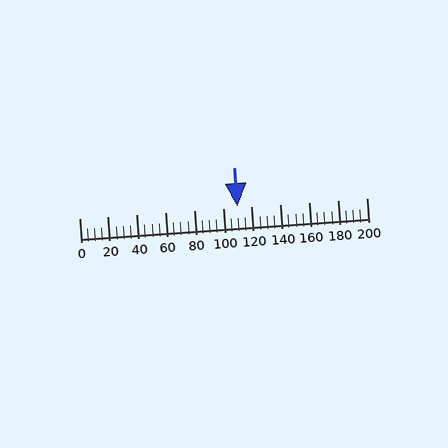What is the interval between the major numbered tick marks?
The major tick marks are spaced 20 units apart.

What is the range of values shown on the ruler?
The ruler shows values from 0 to 200.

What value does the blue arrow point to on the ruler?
The blue arrow points to approximately 110.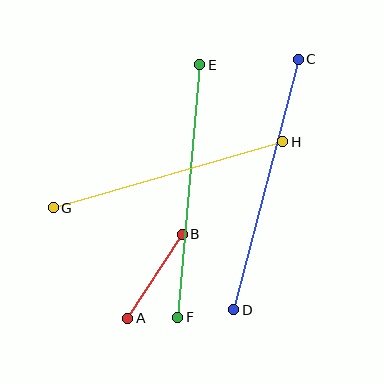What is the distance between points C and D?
The distance is approximately 259 pixels.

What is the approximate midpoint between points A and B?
The midpoint is at approximately (155, 276) pixels.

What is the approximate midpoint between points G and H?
The midpoint is at approximately (168, 175) pixels.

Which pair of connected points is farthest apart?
Points C and D are farthest apart.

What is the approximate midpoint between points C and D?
The midpoint is at approximately (266, 185) pixels.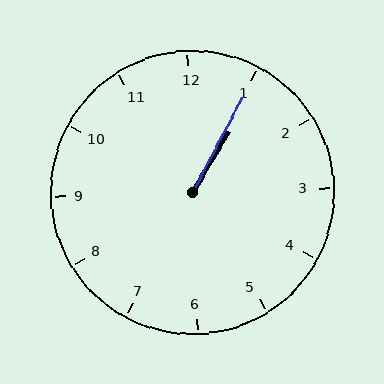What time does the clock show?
1:05.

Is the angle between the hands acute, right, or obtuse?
It is acute.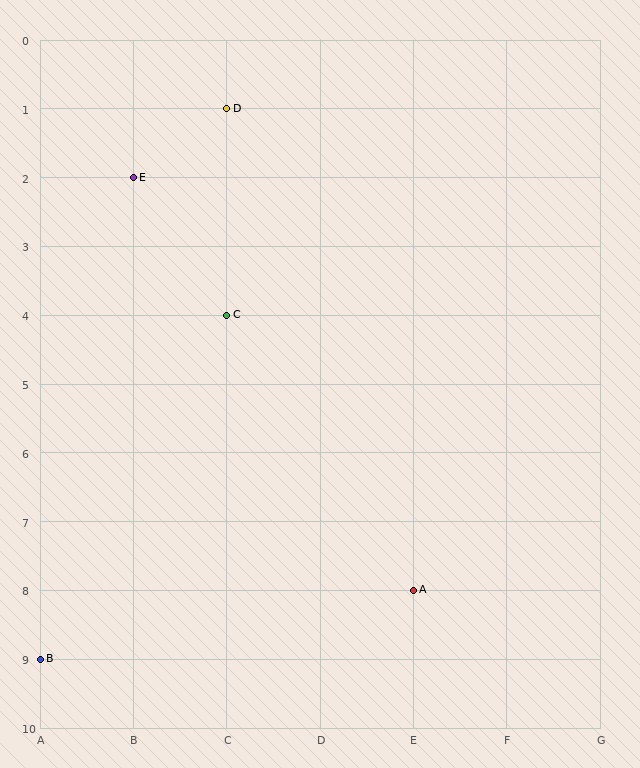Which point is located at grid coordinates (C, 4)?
Point C is at (C, 4).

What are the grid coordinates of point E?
Point E is at grid coordinates (B, 2).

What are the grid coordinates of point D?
Point D is at grid coordinates (C, 1).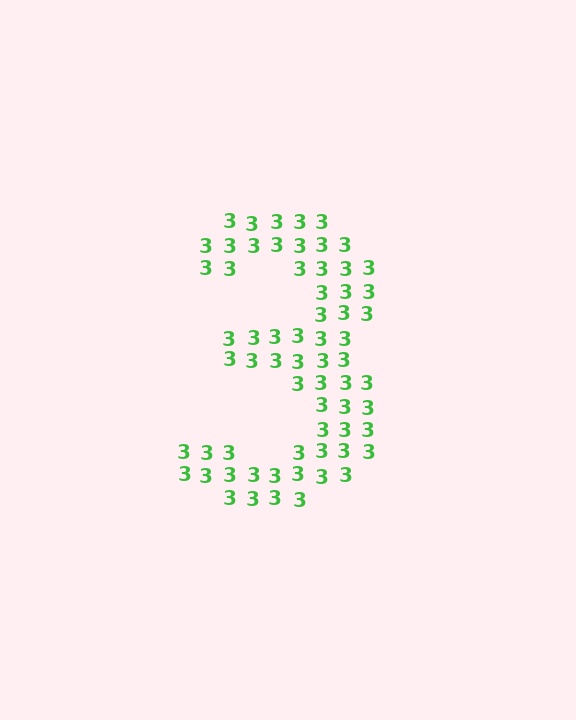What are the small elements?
The small elements are digit 3's.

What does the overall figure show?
The overall figure shows the digit 3.